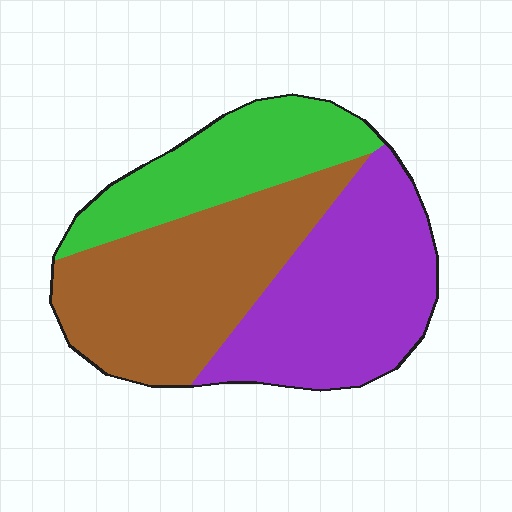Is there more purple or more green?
Purple.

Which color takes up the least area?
Green, at roughly 25%.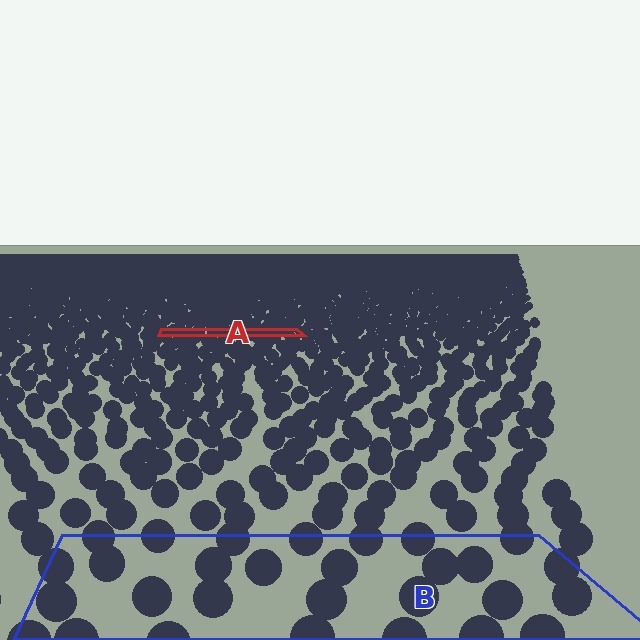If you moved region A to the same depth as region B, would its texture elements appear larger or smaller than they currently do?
They would appear larger. At a closer depth, the same texture elements are projected at a bigger on-screen size.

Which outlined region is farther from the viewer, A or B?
Region A is farther from the viewer — the texture elements inside it appear smaller and more densely packed.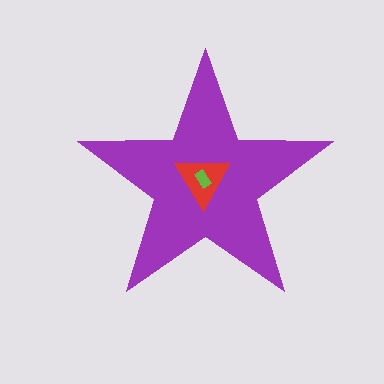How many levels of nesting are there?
3.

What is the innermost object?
The lime rectangle.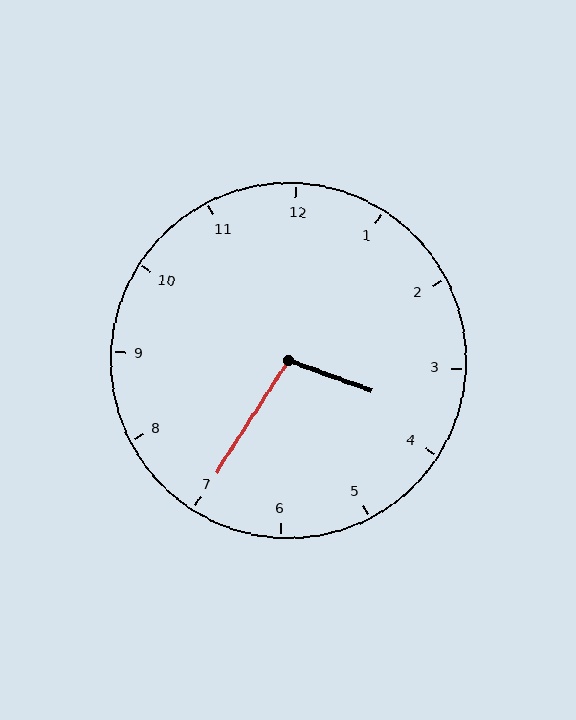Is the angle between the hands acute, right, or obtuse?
It is obtuse.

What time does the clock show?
3:35.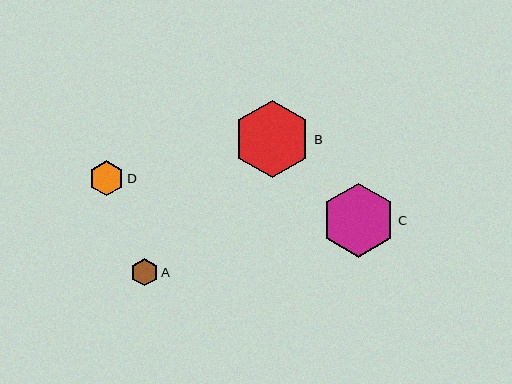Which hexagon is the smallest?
Hexagon A is the smallest with a size of approximately 28 pixels.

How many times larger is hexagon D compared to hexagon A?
Hexagon D is approximately 1.3 times the size of hexagon A.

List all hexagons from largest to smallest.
From largest to smallest: B, C, D, A.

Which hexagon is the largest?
Hexagon B is the largest with a size of approximately 78 pixels.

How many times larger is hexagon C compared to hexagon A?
Hexagon C is approximately 2.7 times the size of hexagon A.